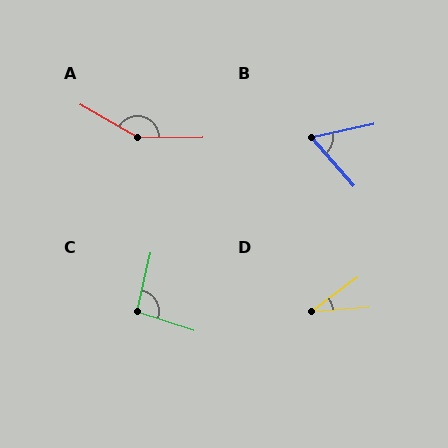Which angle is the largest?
A, at approximately 150 degrees.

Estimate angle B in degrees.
Approximately 61 degrees.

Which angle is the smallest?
D, at approximately 32 degrees.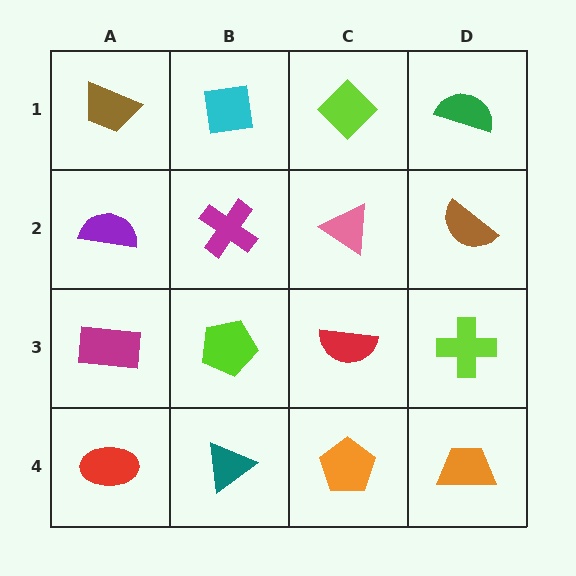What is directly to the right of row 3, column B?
A red semicircle.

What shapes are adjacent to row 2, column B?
A cyan square (row 1, column B), a lime pentagon (row 3, column B), a purple semicircle (row 2, column A), a pink triangle (row 2, column C).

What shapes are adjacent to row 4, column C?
A red semicircle (row 3, column C), a teal triangle (row 4, column B), an orange trapezoid (row 4, column D).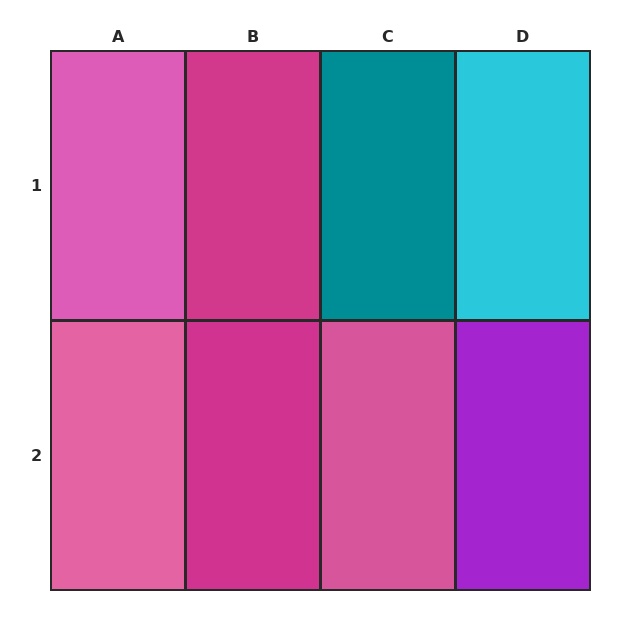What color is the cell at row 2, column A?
Pink.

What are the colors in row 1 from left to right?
Pink, magenta, teal, cyan.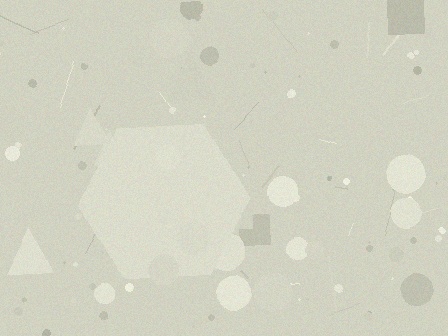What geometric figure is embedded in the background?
A hexagon is embedded in the background.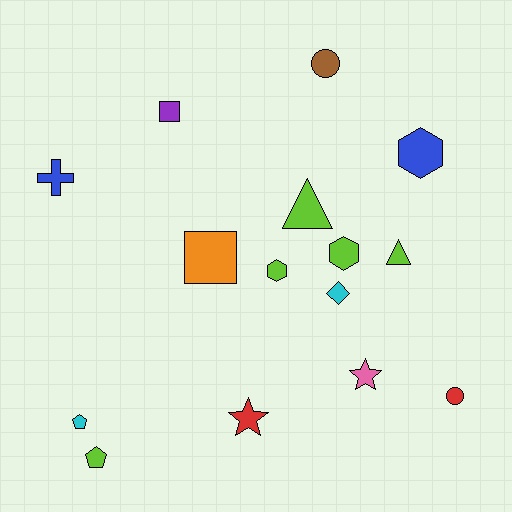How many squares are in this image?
There are 2 squares.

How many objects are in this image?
There are 15 objects.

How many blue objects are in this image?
There are 2 blue objects.